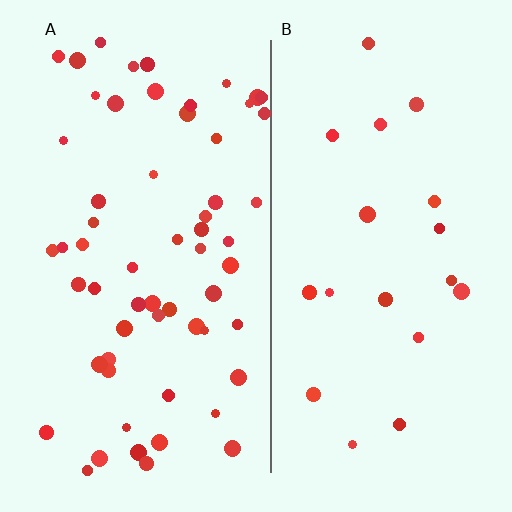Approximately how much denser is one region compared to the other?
Approximately 3.1× — region A over region B.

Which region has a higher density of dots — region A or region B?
A (the left).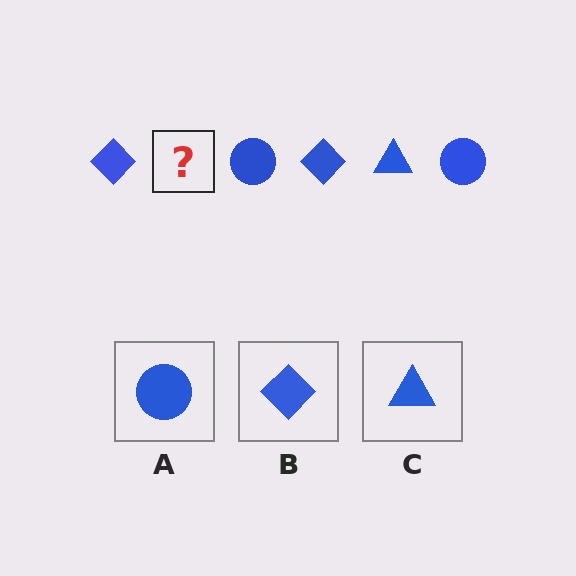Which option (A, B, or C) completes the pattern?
C.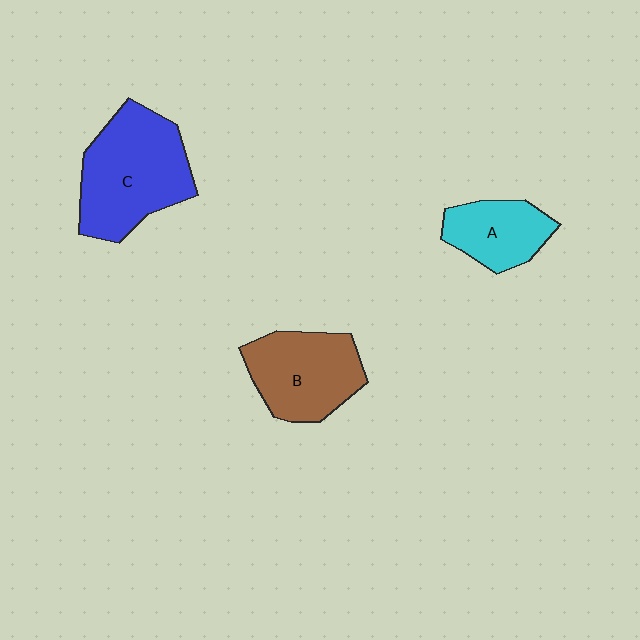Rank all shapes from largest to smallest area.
From largest to smallest: C (blue), B (brown), A (cyan).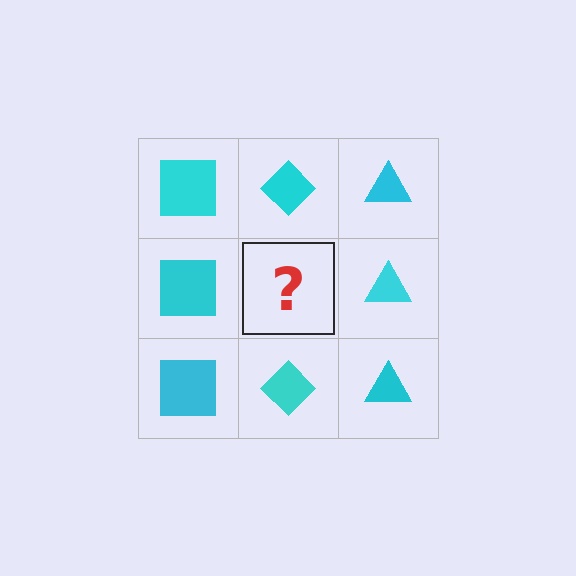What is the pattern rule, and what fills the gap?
The rule is that each column has a consistent shape. The gap should be filled with a cyan diamond.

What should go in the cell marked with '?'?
The missing cell should contain a cyan diamond.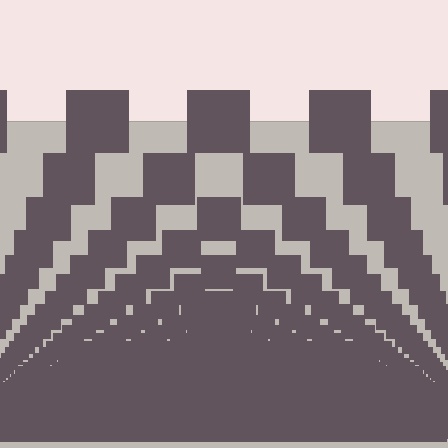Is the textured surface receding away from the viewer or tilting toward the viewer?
The surface appears to tilt toward the viewer. Texture elements get larger and sparser toward the top.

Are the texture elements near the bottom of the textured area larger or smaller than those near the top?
Smaller. The gradient is inverted — elements near the bottom are smaller and denser.